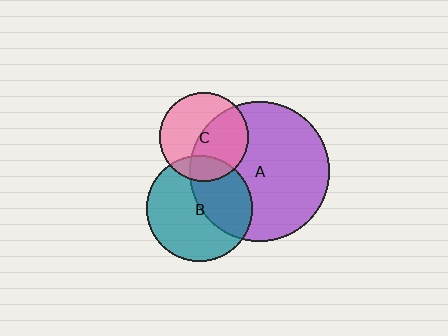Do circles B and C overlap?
Yes.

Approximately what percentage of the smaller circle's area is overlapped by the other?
Approximately 20%.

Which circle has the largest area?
Circle A (purple).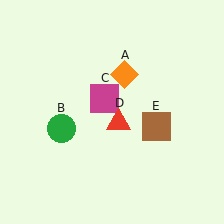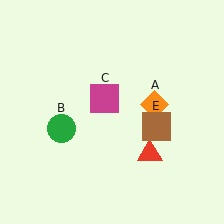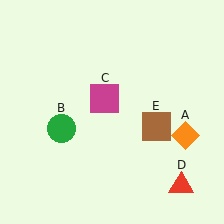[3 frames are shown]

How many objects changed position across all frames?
2 objects changed position: orange diamond (object A), red triangle (object D).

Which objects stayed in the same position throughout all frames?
Green circle (object B) and magenta square (object C) and brown square (object E) remained stationary.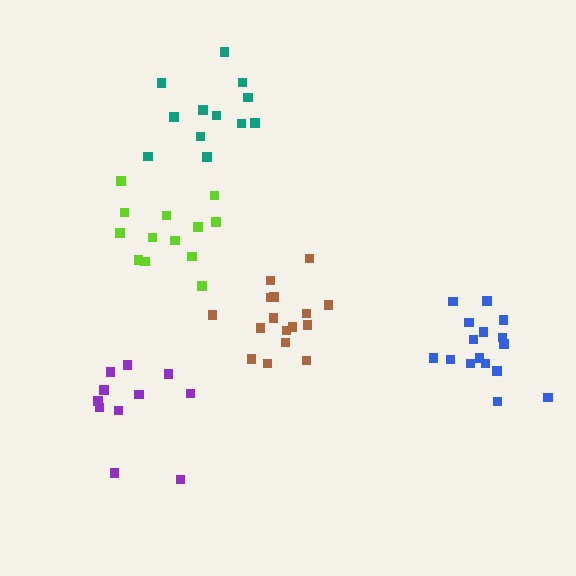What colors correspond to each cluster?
The clusters are colored: lime, purple, brown, blue, teal.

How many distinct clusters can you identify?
There are 5 distinct clusters.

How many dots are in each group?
Group 1: 13 dots, Group 2: 11 dots, Group 3: 16 dots, Group 4: 16 dots, Group 5: 12 dots (68 total).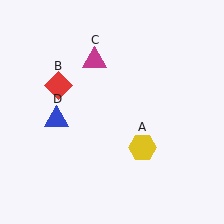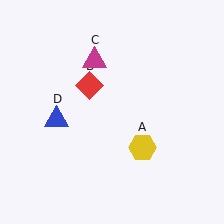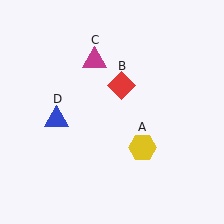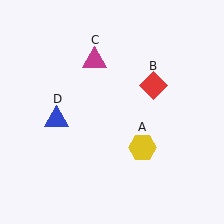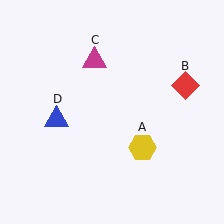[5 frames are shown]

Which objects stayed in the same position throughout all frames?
Yellow hexagon (object A) and magenta triangle (object C) and blue triangle (object D) remained stationary.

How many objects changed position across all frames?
1 object changed position: red diamond (object B).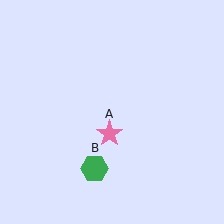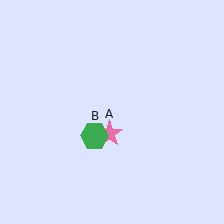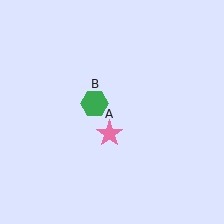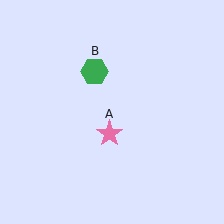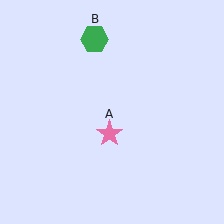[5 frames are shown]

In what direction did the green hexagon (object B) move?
The green hexagon (object B) moved up.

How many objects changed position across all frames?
1 object changed position: green hexagon (object B).